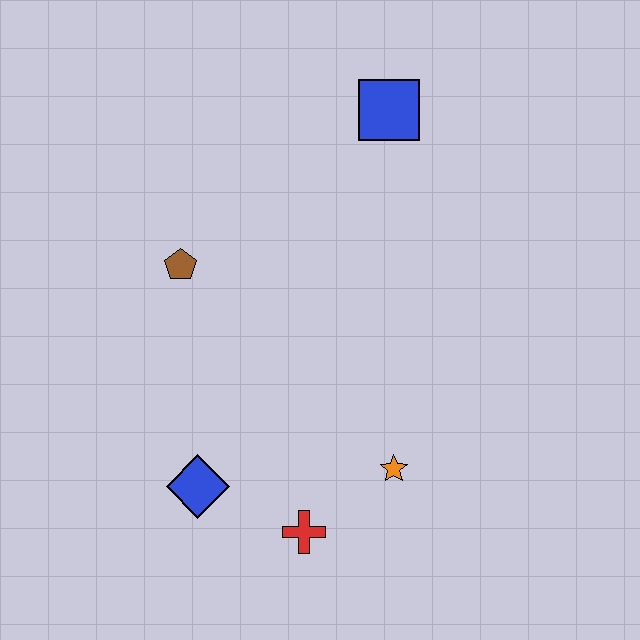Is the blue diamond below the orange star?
Yes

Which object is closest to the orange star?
The red cross is closest to the orange star.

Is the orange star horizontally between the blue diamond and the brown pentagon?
No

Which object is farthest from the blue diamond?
The blue square is farthest from the blue diamond.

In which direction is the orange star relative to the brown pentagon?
The orange star is to the right of the brown pentagon.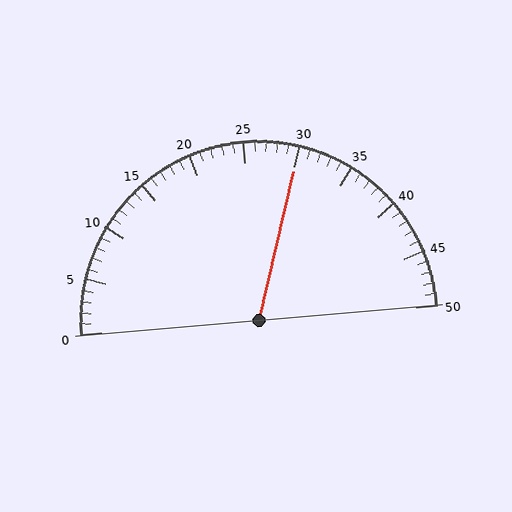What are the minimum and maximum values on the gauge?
The gauge ranges from 0 to 50.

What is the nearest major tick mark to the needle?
The nearest major tick mark is 30.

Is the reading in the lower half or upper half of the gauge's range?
The reading is in the upper half of the range (0 to 50).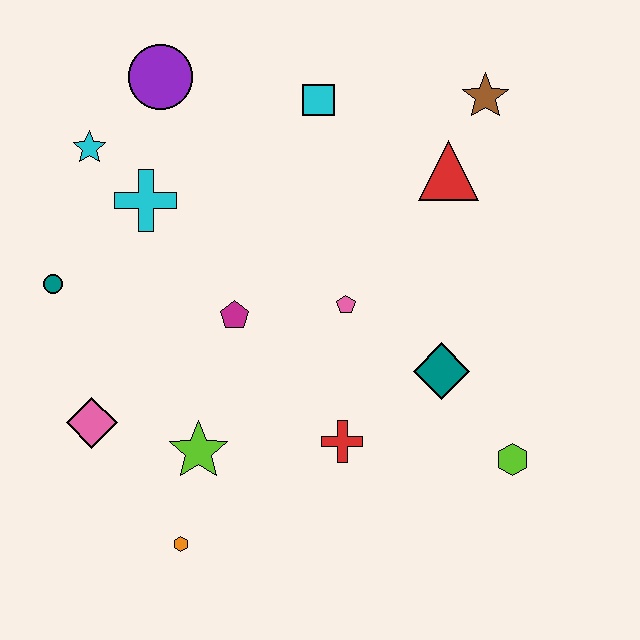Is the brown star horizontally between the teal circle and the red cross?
No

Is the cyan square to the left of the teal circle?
No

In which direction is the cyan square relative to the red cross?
The cyan square is above the red cross.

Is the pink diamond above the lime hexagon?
Yes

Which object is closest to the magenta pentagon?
The pink pentagon is closest to the magenta pentagon.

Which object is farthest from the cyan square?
The orange hexagon is farthest from the cyan square.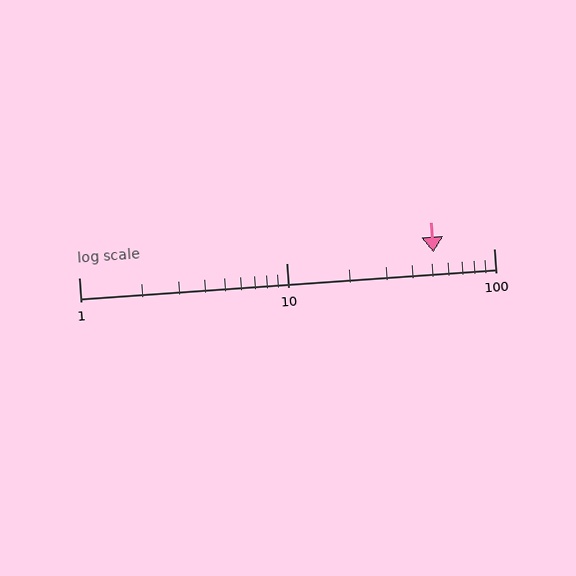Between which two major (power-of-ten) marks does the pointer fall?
The pointer is between 10 and 100.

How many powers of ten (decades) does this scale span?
The scale spans 2 decades, from 1 to 100.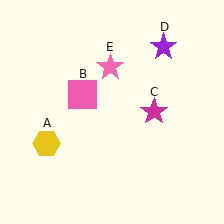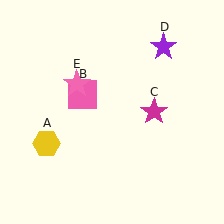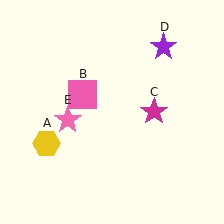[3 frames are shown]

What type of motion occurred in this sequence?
The pink star (object E) rotated counterclockwise around the center of the scene.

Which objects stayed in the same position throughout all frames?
Yellow hexagon (object A) and pink square (object B) and magenta star (object C) and purple star (object D) remained stationary.